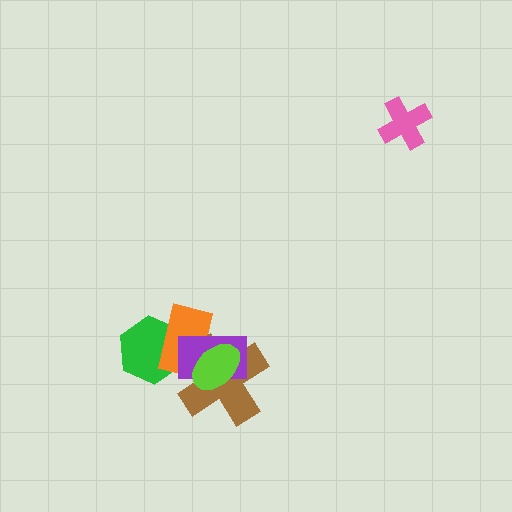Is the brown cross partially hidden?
Yes, it is partially covered by another shape.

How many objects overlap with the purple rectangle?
4 objects overlap with the purple rectangle.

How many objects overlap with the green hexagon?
2 objects overlap with the green hexagon.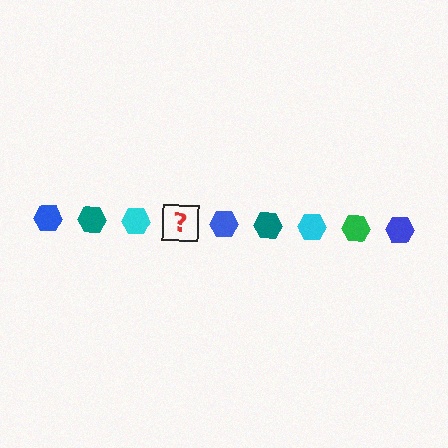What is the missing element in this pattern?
The missing element is a green hexagon.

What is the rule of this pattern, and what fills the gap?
The rule is that the pattern cycles through blue, teal, cyan, green hexagons. The gap should be filled with a green hexagon.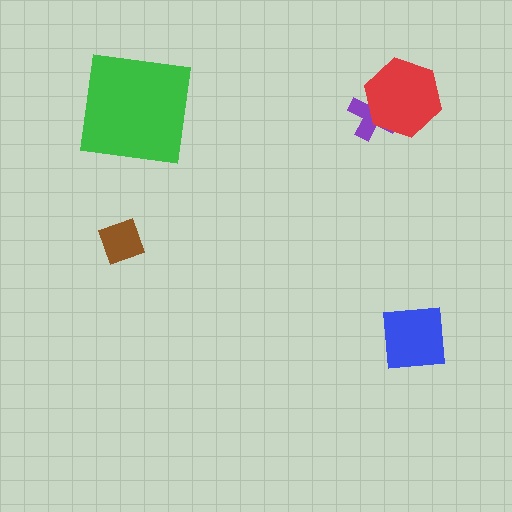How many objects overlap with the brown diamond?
0 objects overlap with the brown diamond.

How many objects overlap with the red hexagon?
1 object overlaps with the red hexagon.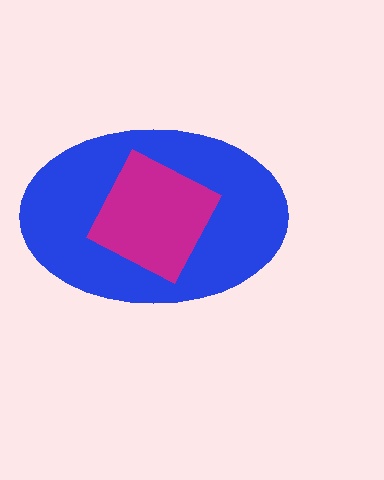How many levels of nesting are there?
2.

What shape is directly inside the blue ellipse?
The magenta diamond.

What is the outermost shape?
The blue ellipse.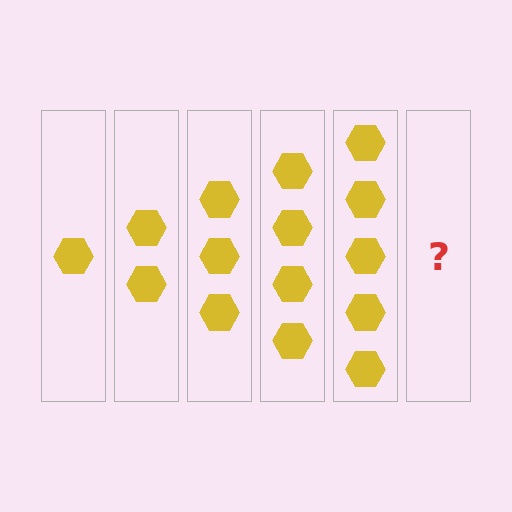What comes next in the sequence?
The next element should be 6 hexagons.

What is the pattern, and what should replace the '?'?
The pattern is that each step adds one more hexagon. The '?' should be 6 hexagons.